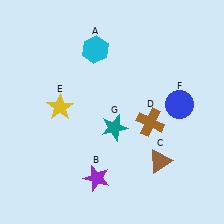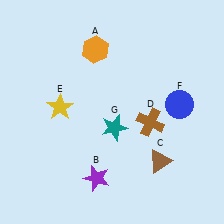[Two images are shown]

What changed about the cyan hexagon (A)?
In Image 1, A is cyan. In Image 2, it changed to orange.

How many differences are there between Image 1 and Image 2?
There is 1 difference between the two images.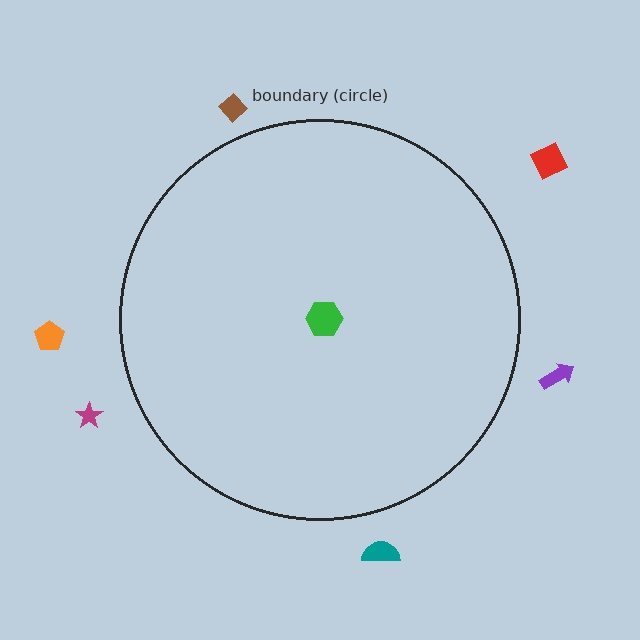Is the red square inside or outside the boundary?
Outside.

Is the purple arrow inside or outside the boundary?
Outside.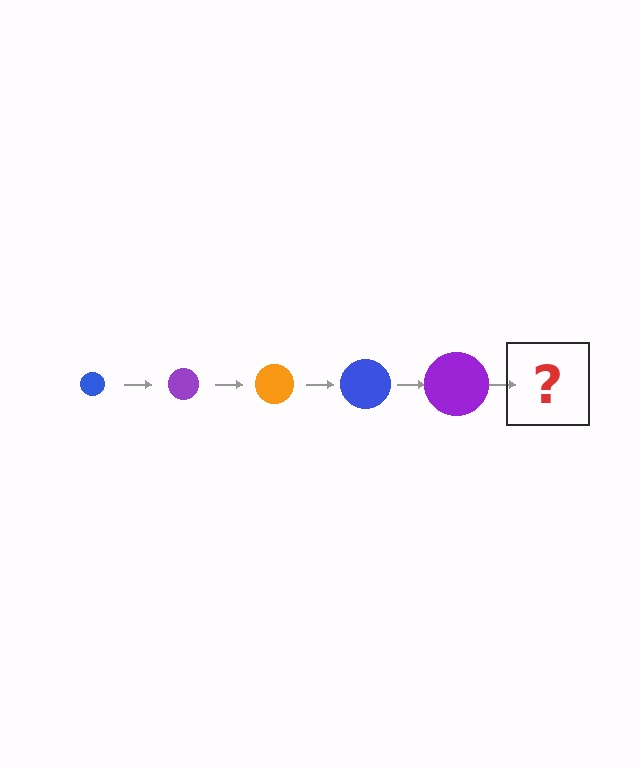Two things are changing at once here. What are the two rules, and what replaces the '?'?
The two rules are that the circle grows larger each step and the color cycles through blue, purple, and orange. The '?' should be an orange circle, larger than the previous one.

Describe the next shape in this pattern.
It should be an orange circle, larger than the previous one.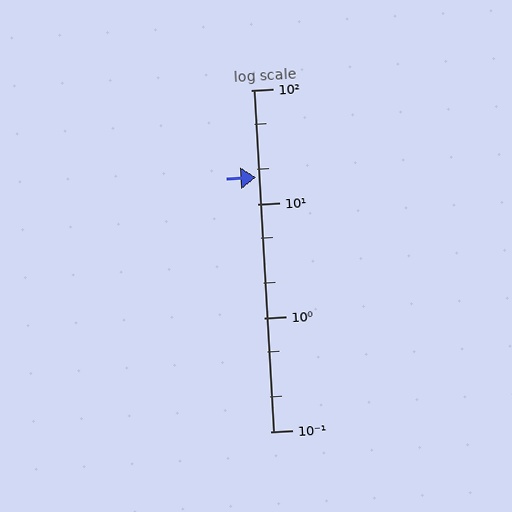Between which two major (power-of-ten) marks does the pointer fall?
The pointer is between 10 and 100.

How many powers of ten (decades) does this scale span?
The scale spans 3 decades, from 0.1 to 100.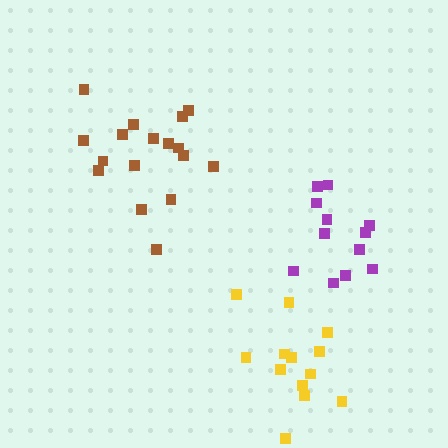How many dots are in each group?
Group 1: 12 dots, Group 2: 17 dots, Group 3: 13 dots (42 total).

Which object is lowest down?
The yellow cluster is bottommost.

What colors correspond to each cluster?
The clusters are colored: purple, brown, yellow.